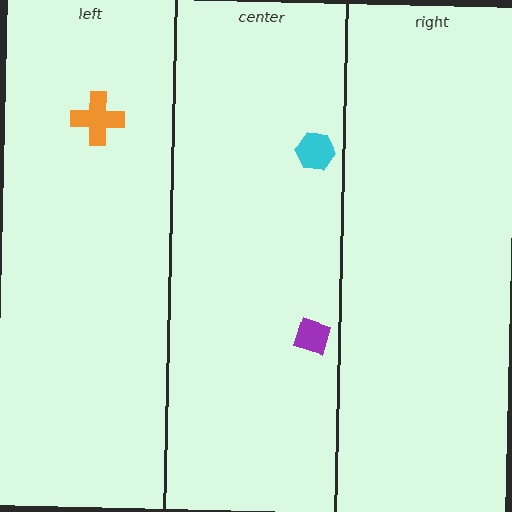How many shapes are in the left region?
1.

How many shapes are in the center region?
2.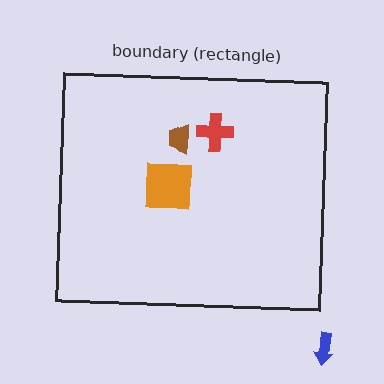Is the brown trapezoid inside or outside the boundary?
Inside.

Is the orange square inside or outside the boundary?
Inside.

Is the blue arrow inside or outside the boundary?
Outside.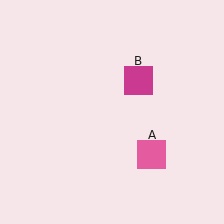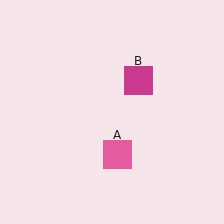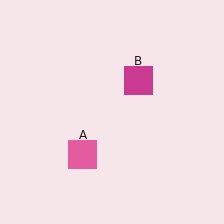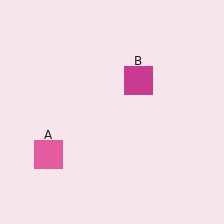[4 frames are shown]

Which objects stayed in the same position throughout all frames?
Magenta square (object B) remained stationary.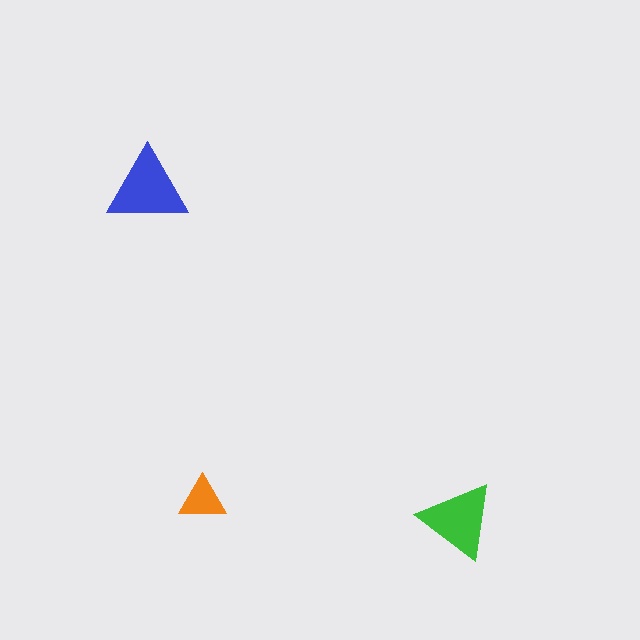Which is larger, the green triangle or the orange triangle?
The green one.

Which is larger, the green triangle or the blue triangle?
The blue one.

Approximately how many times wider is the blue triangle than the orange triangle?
About 1.5 times wider.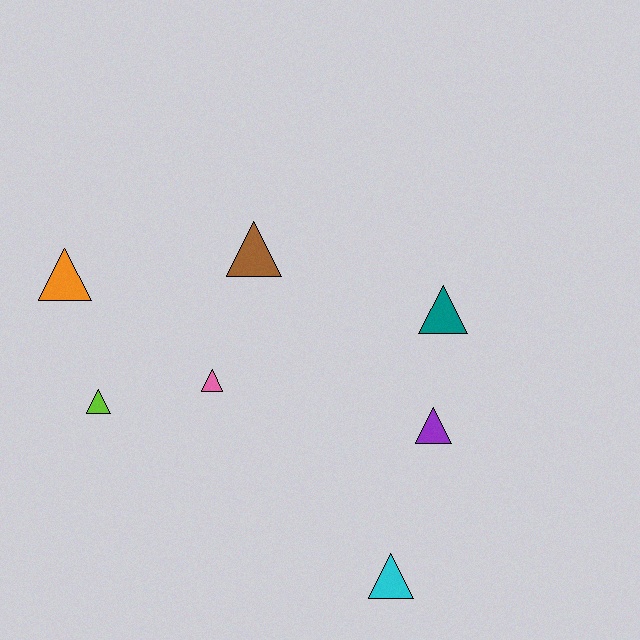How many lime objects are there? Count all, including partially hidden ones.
There is 1 lime object.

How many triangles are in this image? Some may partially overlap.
There are 7 triangles.